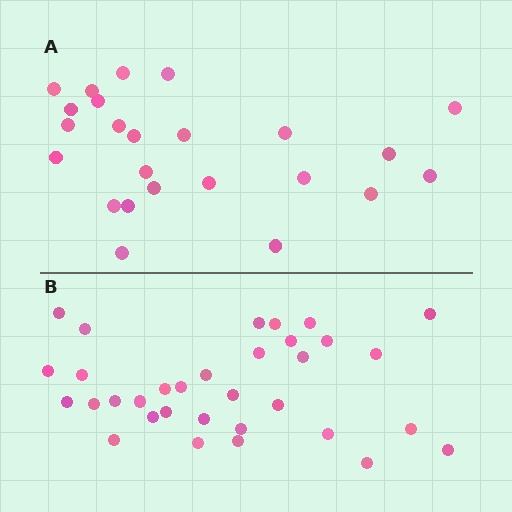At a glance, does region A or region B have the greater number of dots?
Region B (the bottom region) has more dots.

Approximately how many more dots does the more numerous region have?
Region B has roughly 8 or so more dots than region A.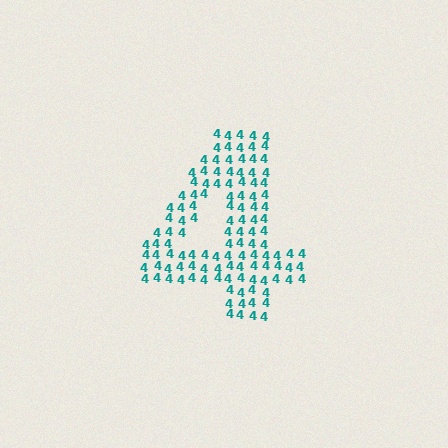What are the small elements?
The small elements are digit 4's.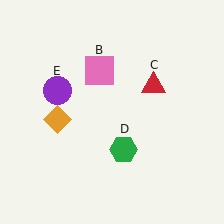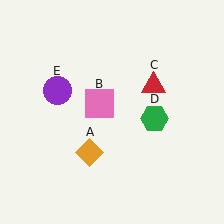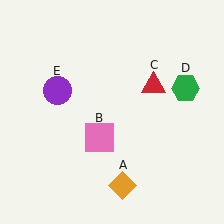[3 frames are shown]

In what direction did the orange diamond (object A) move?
The orange diamond (object A) moved down and to the right.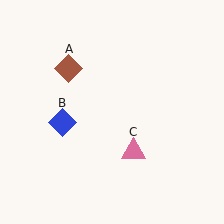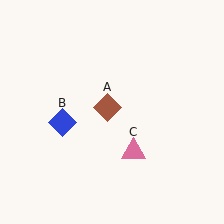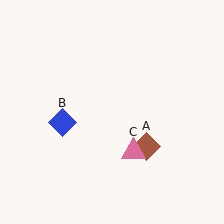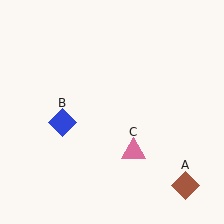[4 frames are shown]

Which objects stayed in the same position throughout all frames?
Blue diamond (object B) and pink triangle (object C) remained stationary.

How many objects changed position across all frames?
1 object changed position: brown diamond (object A).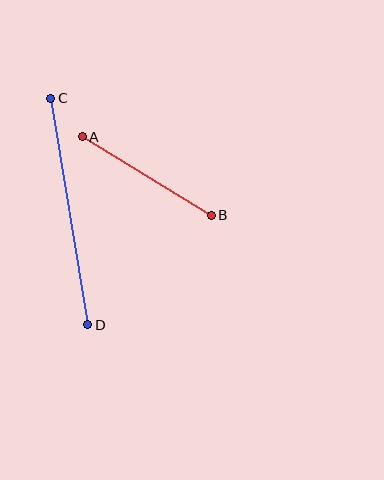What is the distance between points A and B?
The distance is approximately 151 pixels.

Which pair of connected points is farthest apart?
Points C and D are farthest apart.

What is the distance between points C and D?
The distance is approximately 229 pixels.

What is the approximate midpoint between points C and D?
The midpoint is at approximately (69, 211) pixels.